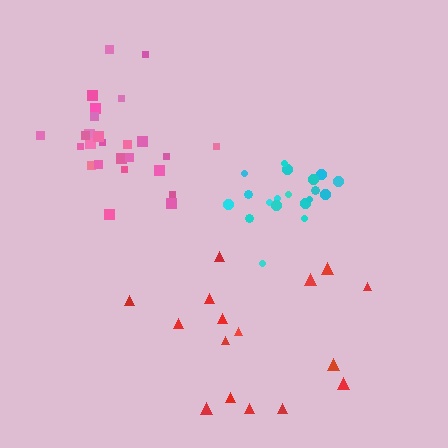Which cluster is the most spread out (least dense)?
Red.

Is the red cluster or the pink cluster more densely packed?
Pink.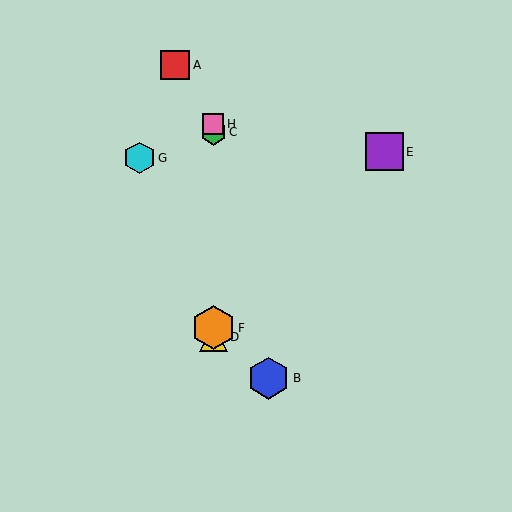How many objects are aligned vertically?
4 objects (C, D, F, H) are aligned vertically.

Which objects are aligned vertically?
Objects C, D, F, H are aligned vertically.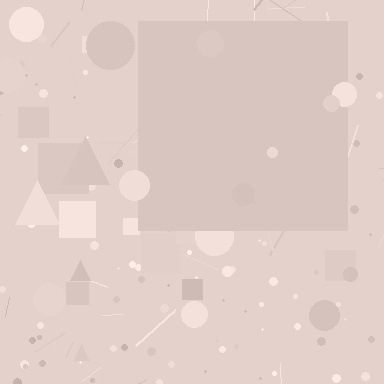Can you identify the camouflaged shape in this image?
The camouflaged shape is a square.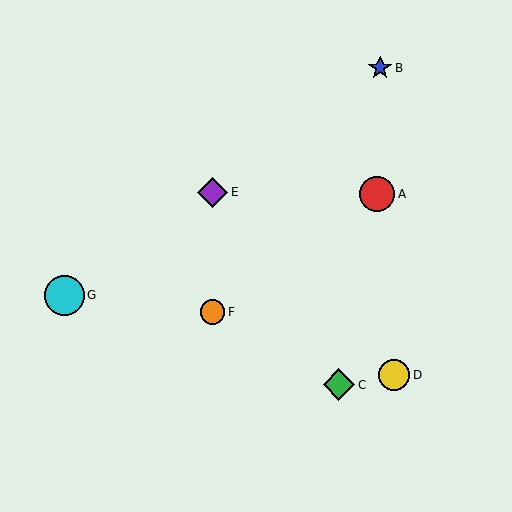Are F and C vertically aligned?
No, F is at x≈213 and C is at x≈339.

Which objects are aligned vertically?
Objects E, F are aligned vertically.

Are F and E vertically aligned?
Yes, both are at x≈213.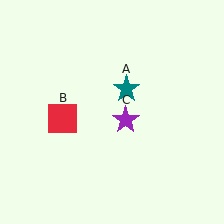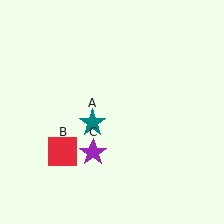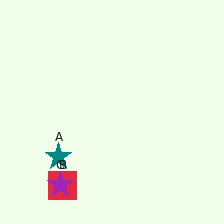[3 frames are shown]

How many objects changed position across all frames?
3 objects changed position: teal star (object A), red square (object B), purple star (object C).